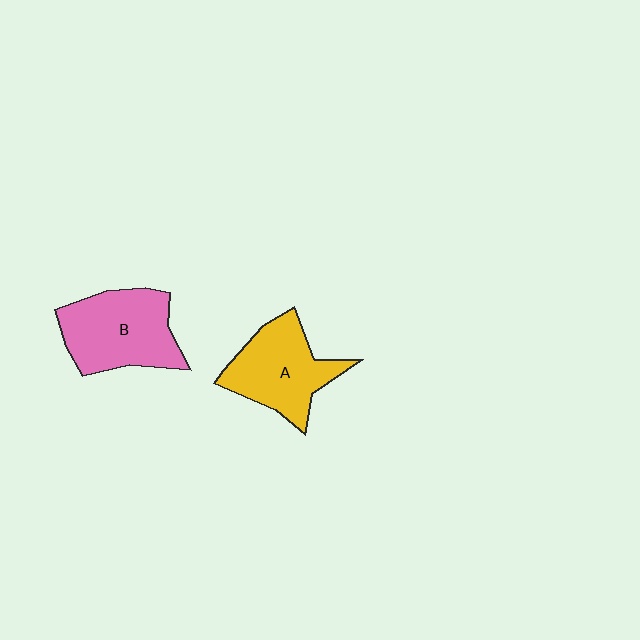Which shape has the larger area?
Shape B (pink).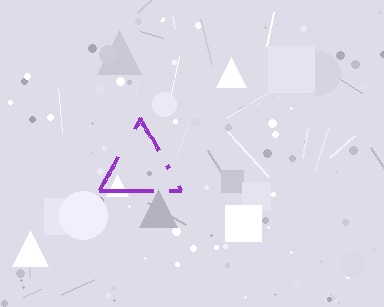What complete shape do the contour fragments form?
The contour fragments form a triangle.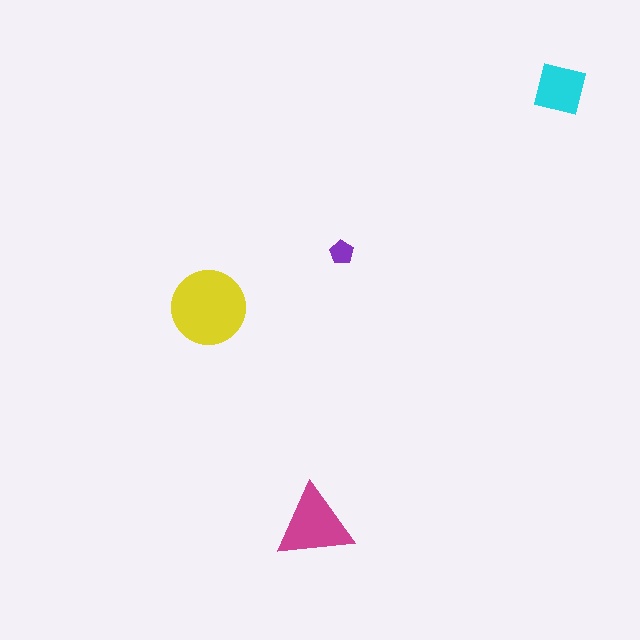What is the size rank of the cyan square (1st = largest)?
3rd.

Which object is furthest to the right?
The cyan square is rightmost.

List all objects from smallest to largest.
The purple pentagon, the cyan square, the magenta triangle, the yellow circle.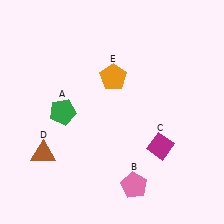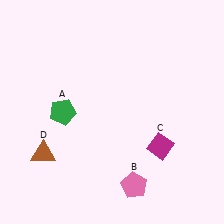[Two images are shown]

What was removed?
The orange pentagon (E) was removed in Image 2.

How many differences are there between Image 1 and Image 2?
There is 1 difference between the two images.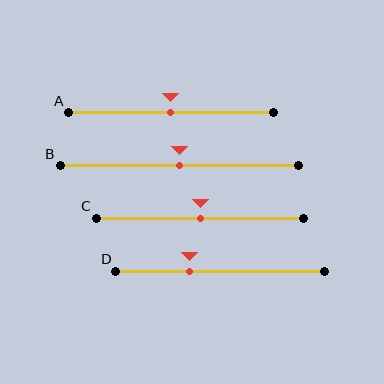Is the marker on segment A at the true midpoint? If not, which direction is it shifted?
Yes, the marker on segment A is at the true midpoint.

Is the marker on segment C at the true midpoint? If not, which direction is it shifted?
Yes, the marker on segment C is at the true midpoint.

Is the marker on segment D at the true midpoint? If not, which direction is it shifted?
No, the marker on segment D is shifted to the left by about 15% of the segment length.